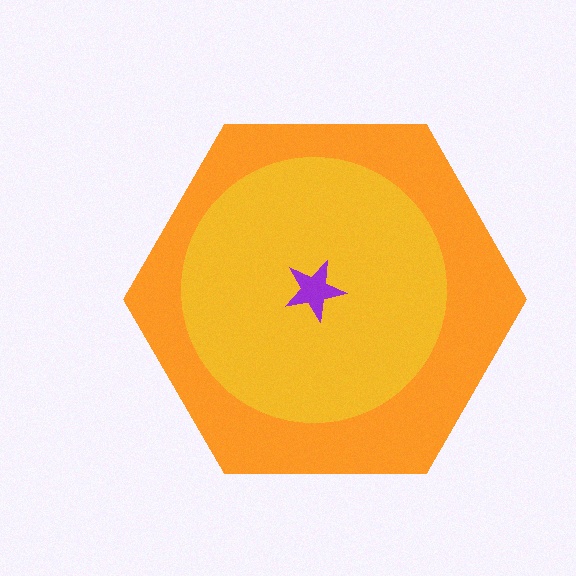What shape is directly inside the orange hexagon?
The yellow circle.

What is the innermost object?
The purple star.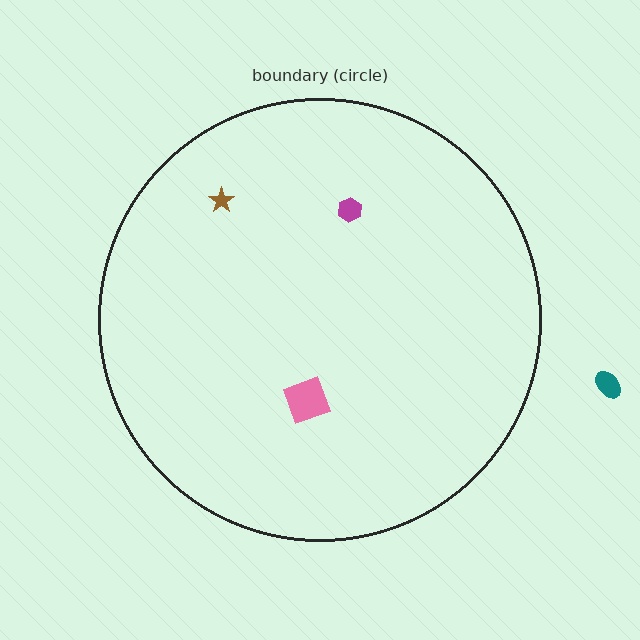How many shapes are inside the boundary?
3 inside, 1 outside.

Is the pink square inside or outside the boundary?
Inside.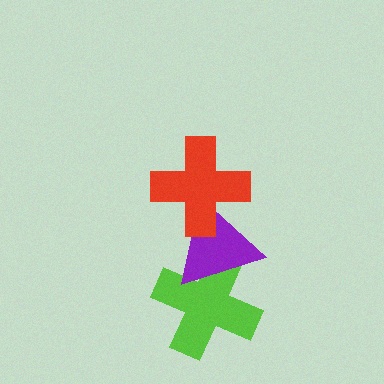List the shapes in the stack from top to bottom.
From top to bottom: the red cross, the purple triangle, the lime cross.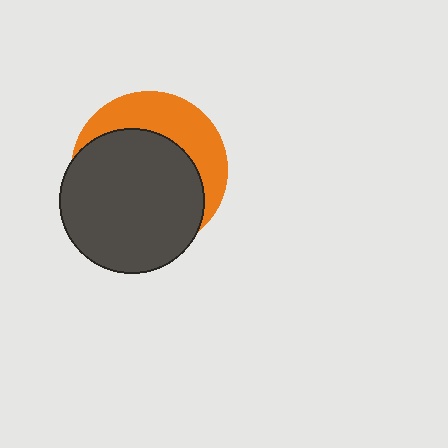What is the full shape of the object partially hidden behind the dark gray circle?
The partially hidden object is an orange circle.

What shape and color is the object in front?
The object in front is a dark gray circle.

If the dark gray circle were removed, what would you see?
You would see the complete orange circle.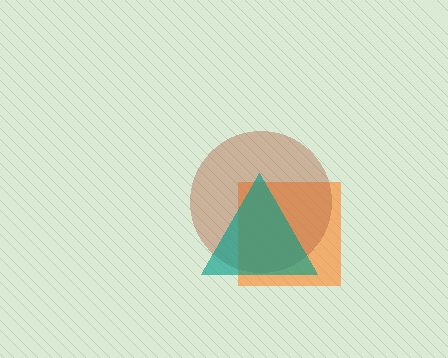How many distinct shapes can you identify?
There are 3 distinct shapes: an orange square, a brown circle, a teal triangle.